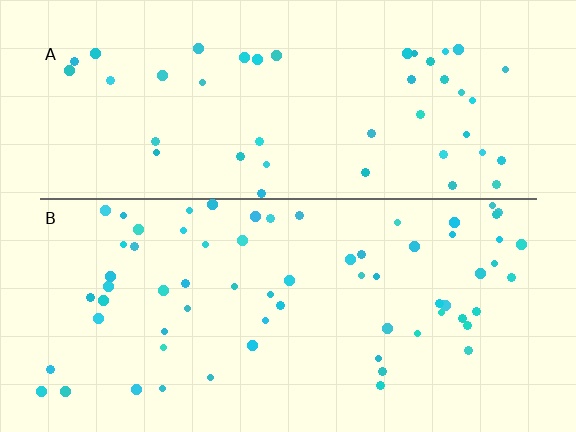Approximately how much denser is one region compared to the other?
Approximately 1.5× — region B over region A.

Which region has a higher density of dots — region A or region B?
B (the bottom).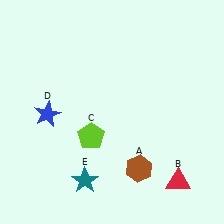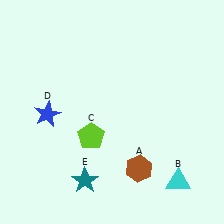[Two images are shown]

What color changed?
The triangle (B) changed from red in Image 1 to cyan in Image 2.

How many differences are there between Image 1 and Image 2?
There is 1 difference between the two images.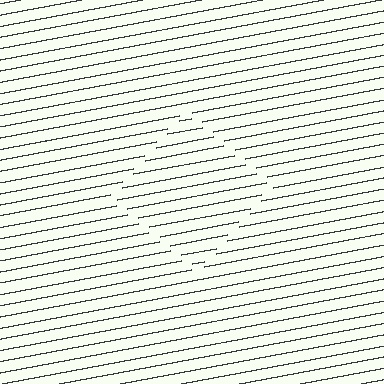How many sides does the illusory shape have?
4 sides — the line-ends trace a square.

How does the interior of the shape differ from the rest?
The interior of the shape contains the same grating, shifted by half a period — the contour is defined by the phase discontinuity where line-ends from the inner and outer gratings abut.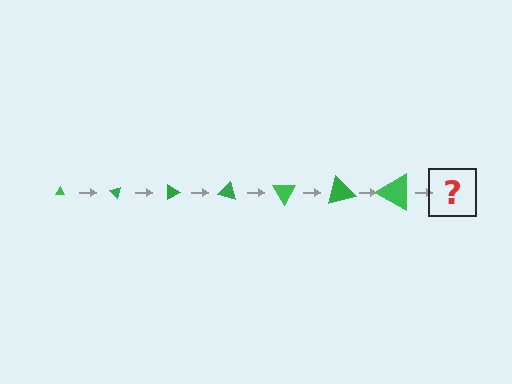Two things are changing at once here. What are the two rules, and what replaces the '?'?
The two rules are that the triangle grows larger each step and it rotates 45 degrees each step. The '?' should be a triangle, larger than the previous one and rotated 315 degrees from the start.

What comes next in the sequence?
The next element should be a triangle, larger than the previous one and rotated 315 degrees from the start.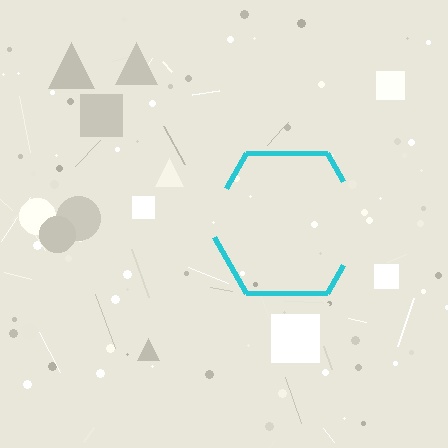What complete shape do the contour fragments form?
The contour fragments form a hexagon.